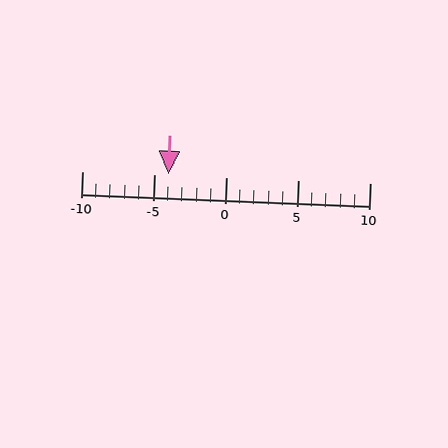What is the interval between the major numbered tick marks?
The major tick marks are spaced 5 units apart.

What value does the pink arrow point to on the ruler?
The pink arrow points to approximately -4.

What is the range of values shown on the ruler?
The ruler shows values from -10 to 10.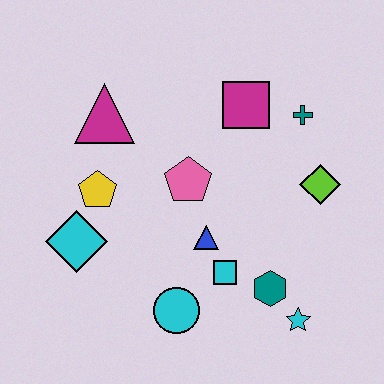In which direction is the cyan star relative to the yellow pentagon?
The cyan star is to the right of the yellow pentagon.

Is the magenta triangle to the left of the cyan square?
Yes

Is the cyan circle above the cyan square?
No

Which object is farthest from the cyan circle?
The teal cross is farthest from the cyan circle.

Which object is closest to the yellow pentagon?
The cyan diamond is closest to the yellow pentagon.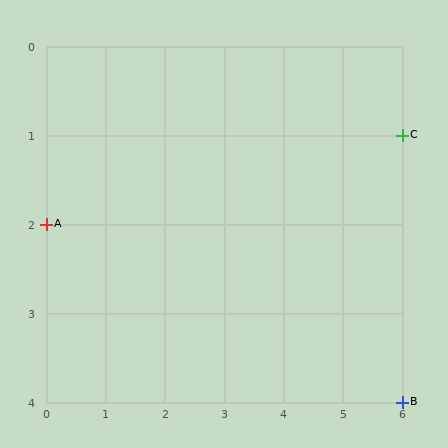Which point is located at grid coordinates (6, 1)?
Point C is at (6, 1).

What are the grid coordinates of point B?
Point B is at grid coordinates (6, 4).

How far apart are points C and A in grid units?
Points C and A are 6 columns and 1 row apart (about 6.1 grid units diagonally).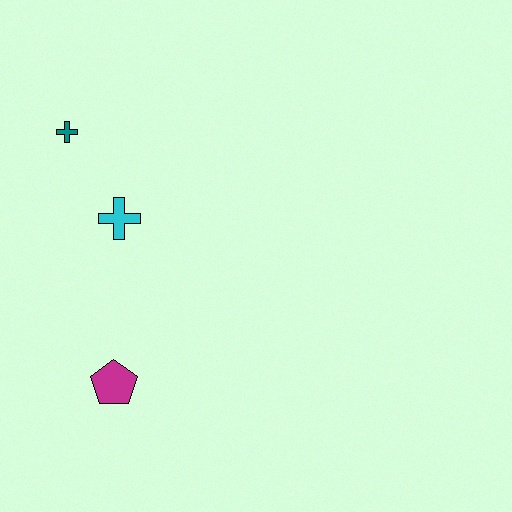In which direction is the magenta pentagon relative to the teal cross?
The magenta pentagon is below the teal cross.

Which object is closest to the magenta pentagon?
The cyan cross is closest to the magenta pentagon.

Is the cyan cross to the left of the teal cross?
No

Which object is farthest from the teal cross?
The magenta pentagon is farthest from the teal cross.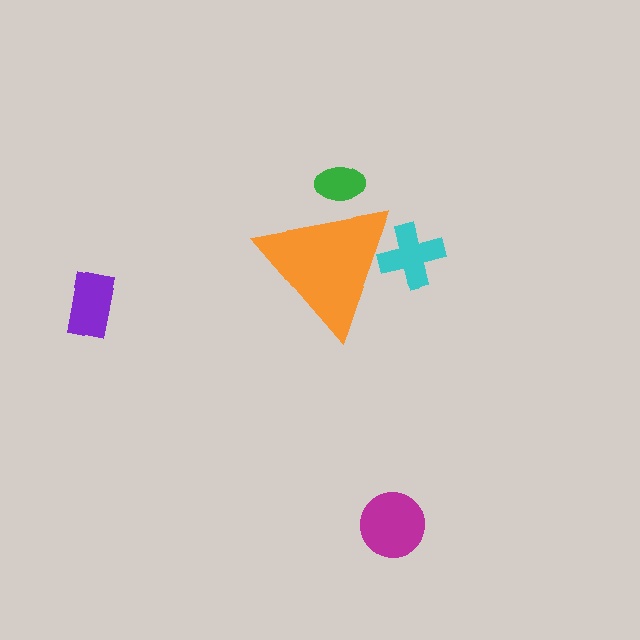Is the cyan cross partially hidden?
Yes, the cyan cross is partially hidden behind the orange triangle.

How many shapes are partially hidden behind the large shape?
2 shapes are partially hidden.